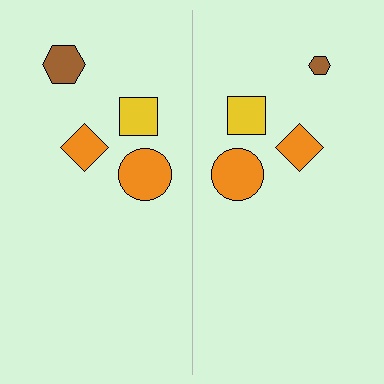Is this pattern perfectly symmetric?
No, the pattern is not perfectly symmetric. The brown hexagon on the right side has a different size than its mirror counterpart.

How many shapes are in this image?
There are 8 shapes in this image.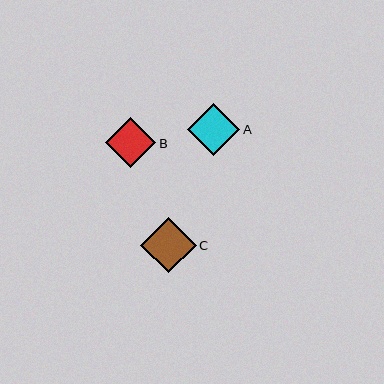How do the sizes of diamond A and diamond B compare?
Diamond A and diamond B are approximately the same size.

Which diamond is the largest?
Diamond C is the largest with a size of approximately 55 pixels.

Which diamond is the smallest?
Diamond B is the smallest with a size of approximately 51 pixels.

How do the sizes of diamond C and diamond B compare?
Diamond C and diamond B are approximately the same size.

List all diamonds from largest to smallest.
From largest to smallest: C, A, B.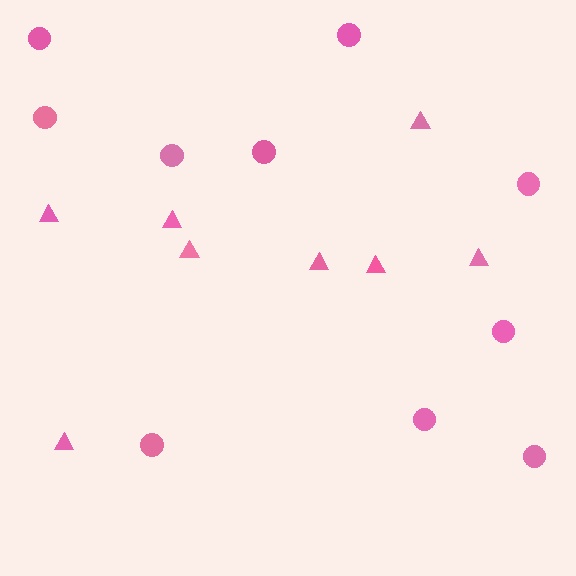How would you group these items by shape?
There are 2 groups: one group of circles (10) and one group of triangles (8).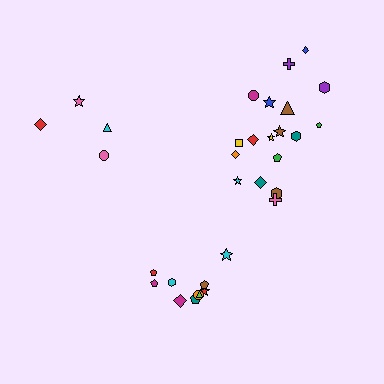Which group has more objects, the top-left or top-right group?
The top-right group.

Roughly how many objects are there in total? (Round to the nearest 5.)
Roughly 30 objects in total.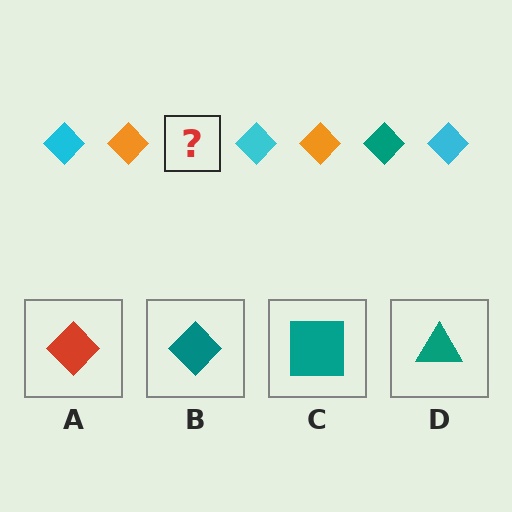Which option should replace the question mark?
Option B.